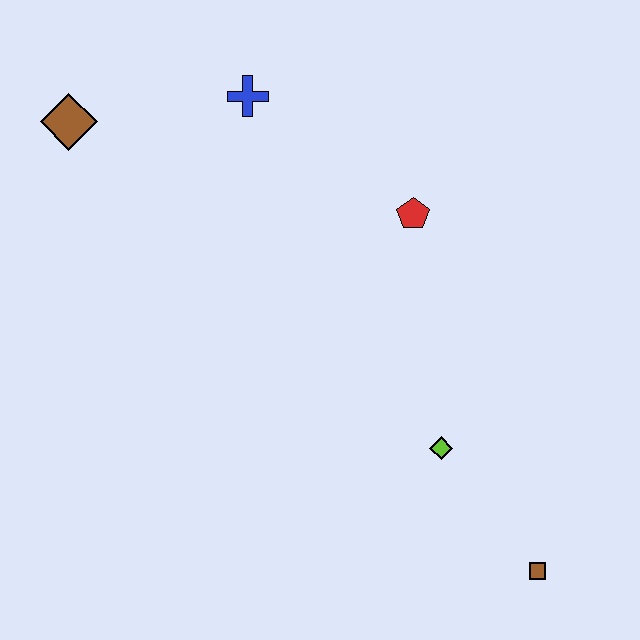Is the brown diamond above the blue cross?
No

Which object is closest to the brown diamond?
The blue cross is closest to the brown diamond.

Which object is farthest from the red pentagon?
The brown square is farthest from the red pentagon.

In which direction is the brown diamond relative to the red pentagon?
The brown diamond is to the left of the red pentagon.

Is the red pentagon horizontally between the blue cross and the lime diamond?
Yes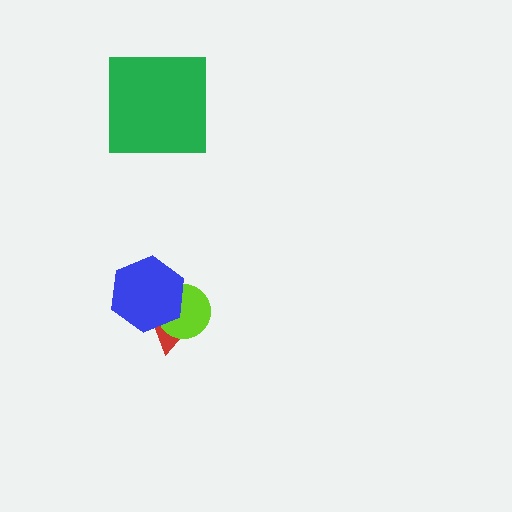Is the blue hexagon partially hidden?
No, no other shape covers it.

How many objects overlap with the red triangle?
2 objects overlap with the red triangle.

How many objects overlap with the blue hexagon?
2 objects overlap with the blue hexagon.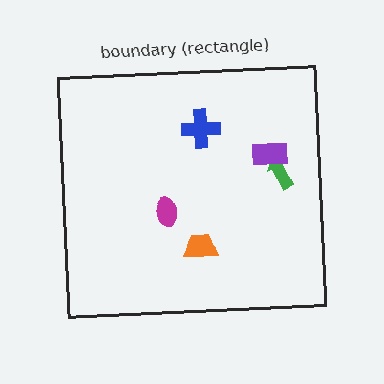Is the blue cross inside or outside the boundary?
Inside.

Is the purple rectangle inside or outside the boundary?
Inside.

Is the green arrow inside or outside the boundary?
Inside.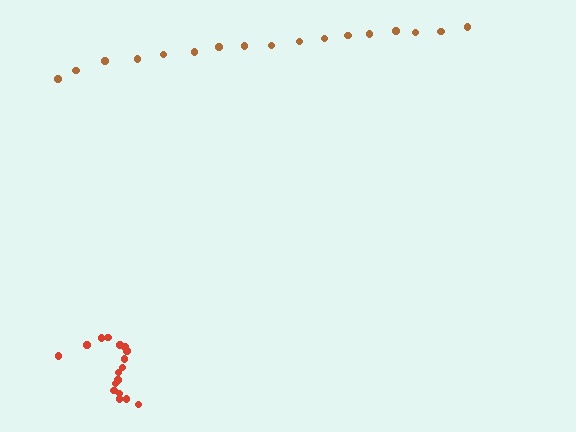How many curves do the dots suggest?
There are 2 distinct paths.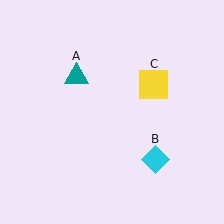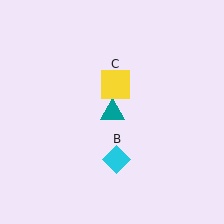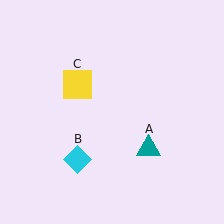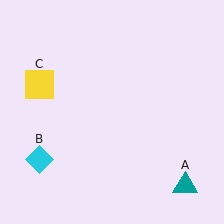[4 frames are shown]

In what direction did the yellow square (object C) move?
The yellow square (object C) moved left.